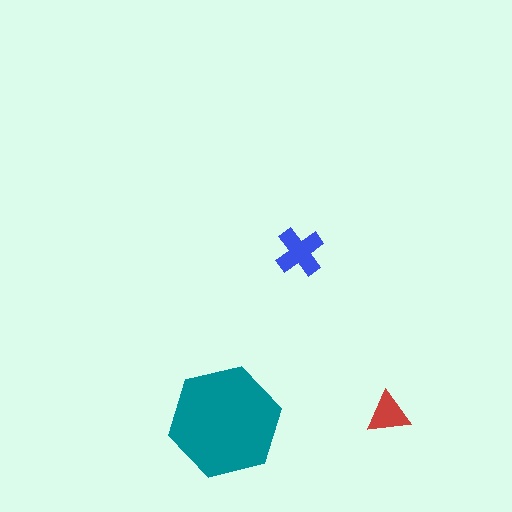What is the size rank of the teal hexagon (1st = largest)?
1st.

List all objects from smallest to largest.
The red triangle, the blue cross, the teal hexagon.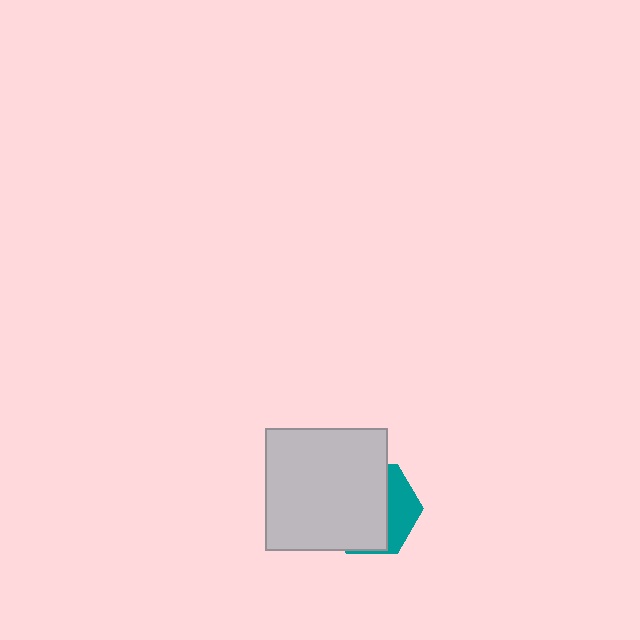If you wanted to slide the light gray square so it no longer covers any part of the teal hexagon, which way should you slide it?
Slide it left — that is the most direct way to separate the two shapes.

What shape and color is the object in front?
The object in front is a light gray square.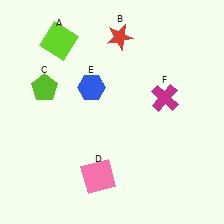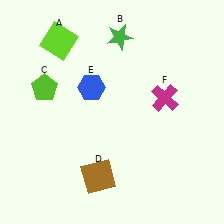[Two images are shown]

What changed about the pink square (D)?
In Image 1, D is pink. In Image 2, it changed to brown.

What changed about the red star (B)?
In Image 1, B is red. In Image 2, it changed to green.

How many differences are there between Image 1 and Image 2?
There are 2 differences between the two images.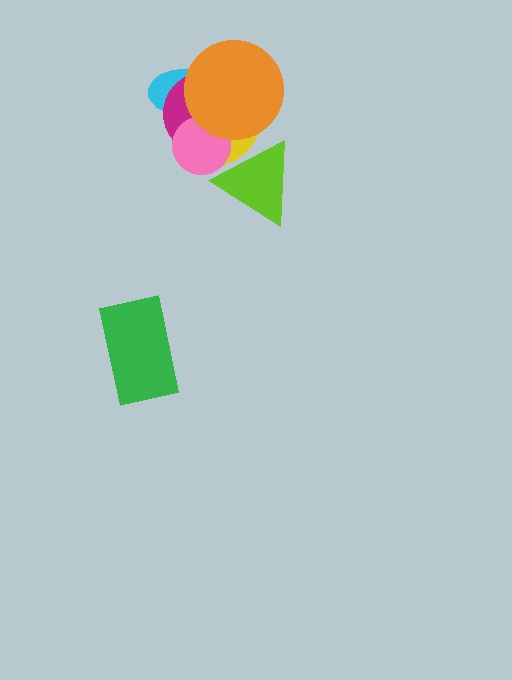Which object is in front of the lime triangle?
The pink circle is in front of the lime triangle.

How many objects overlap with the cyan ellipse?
4 objects overlap with the cyan ellipse.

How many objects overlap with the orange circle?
4 objects overlap with the orange circle.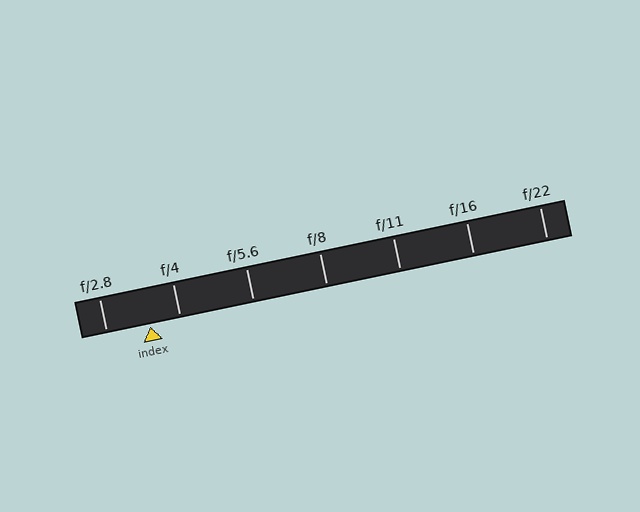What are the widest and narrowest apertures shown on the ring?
The widest aperture shown is f/2.8 and the narrowest is f/22.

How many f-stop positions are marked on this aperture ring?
There are 7 f-stop positions marked.